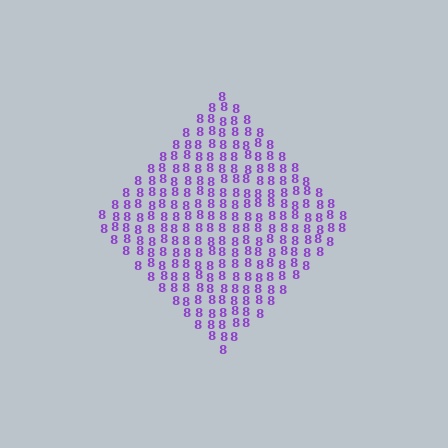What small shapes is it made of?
It is made of small digit 8's.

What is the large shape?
The large shape is a diamond.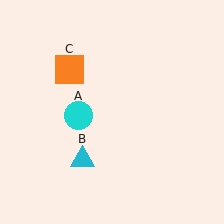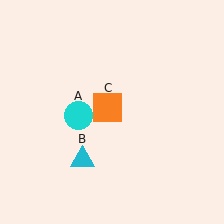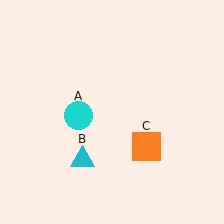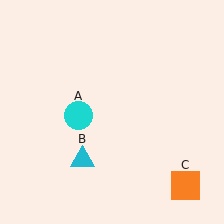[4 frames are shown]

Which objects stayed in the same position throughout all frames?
Cyan circle (object A) and cyan triangle (object B) remained stationary.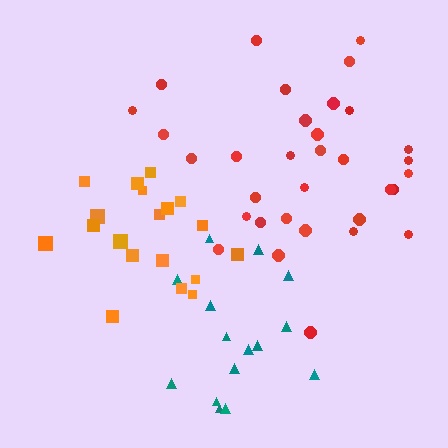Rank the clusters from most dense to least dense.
orange, red, teal.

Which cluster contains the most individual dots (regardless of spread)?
Red (33).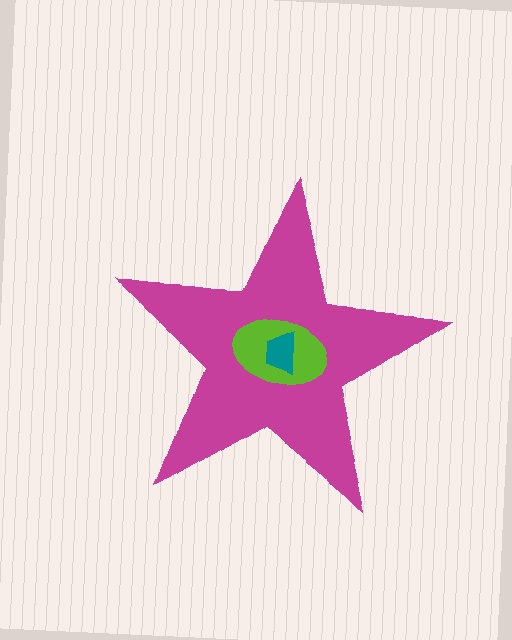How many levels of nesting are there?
3.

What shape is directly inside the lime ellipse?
The teal trapezoid.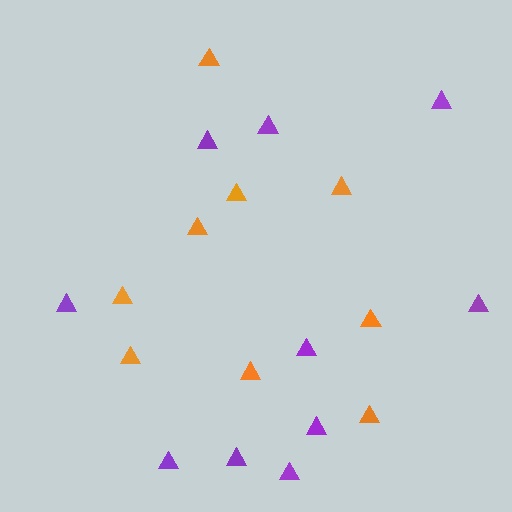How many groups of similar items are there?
There are 2 groups: one group of orange triangles (9) and one group of purple triangles (10).